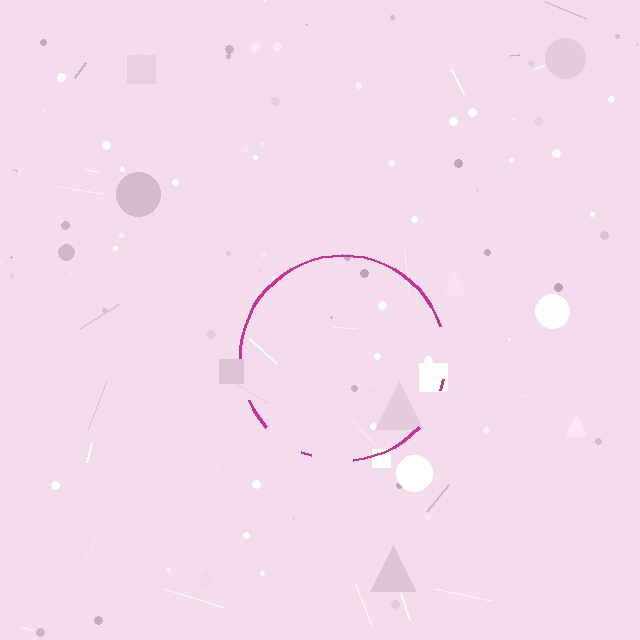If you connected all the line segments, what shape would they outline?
They would outline a circle.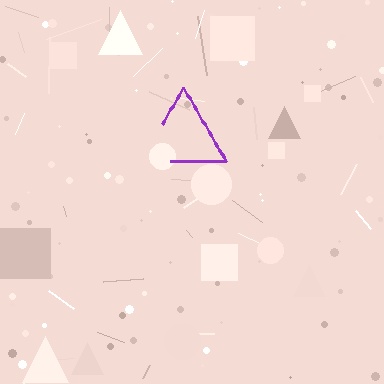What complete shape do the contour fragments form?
The contour fragments form a triangle.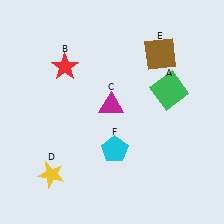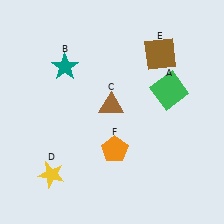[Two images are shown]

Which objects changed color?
B changed from red to teal. C changed from magenta to brown. F changed from cyan to orange.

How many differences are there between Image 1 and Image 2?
There are 3 differences between the two images.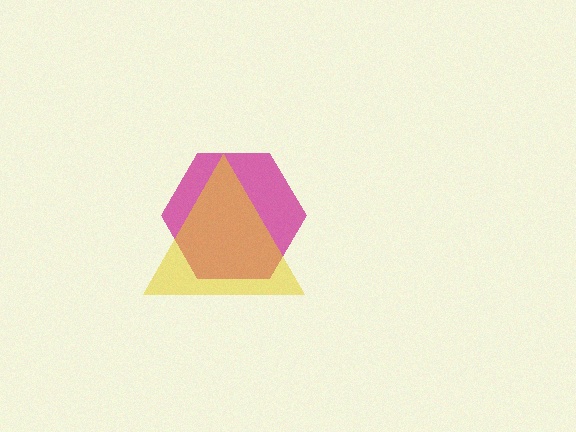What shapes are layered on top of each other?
The layered shapes are: a magenta hexagon, a yellow triangle.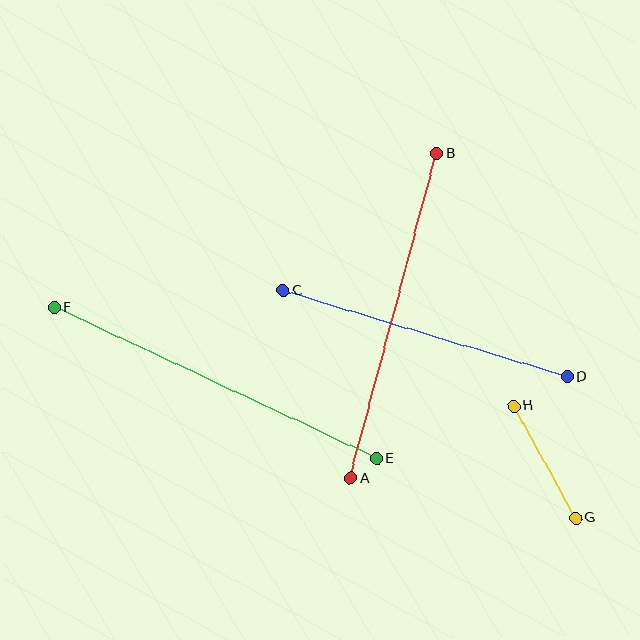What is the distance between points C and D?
The distance is approximately 297 pixels.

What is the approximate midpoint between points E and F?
The midpoint is at approximately (215, 383) pixels.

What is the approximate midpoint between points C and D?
The midpoint is at approximately (425, 333) pixels.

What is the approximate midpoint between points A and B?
The midpoint is at approximately (394, 316) pixels.